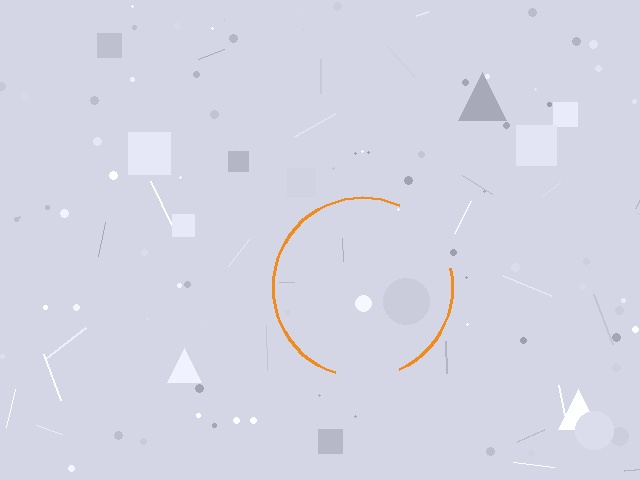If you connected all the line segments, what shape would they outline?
They would outline a circle.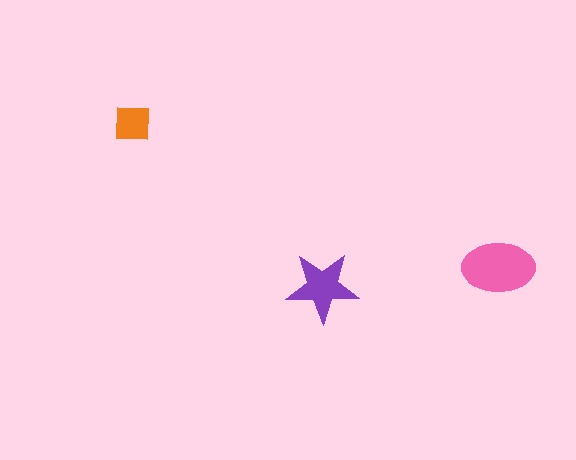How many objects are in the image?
There are 3 objects in the image.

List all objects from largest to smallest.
The pink ellipse, the purple star, the orange square.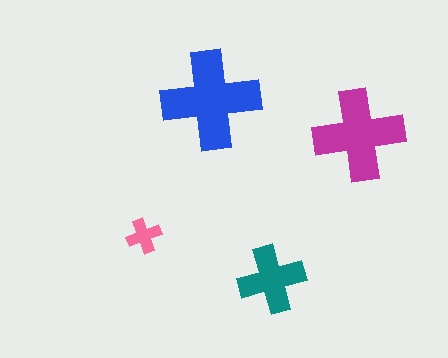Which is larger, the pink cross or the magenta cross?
The magenta one.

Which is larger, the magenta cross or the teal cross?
The magenta one.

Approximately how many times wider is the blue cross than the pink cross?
About 3 times wider.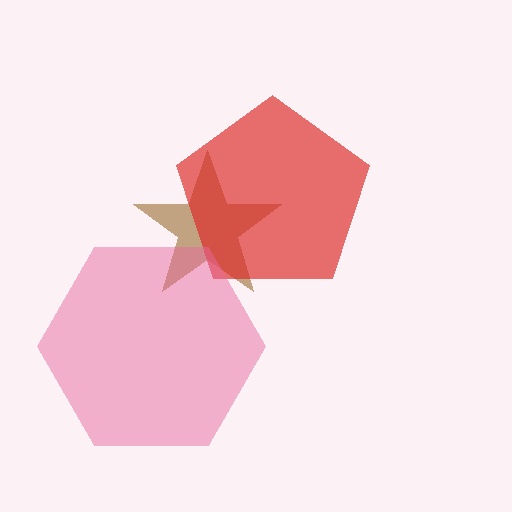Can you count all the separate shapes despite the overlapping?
Yes, there are 3 separate shapes.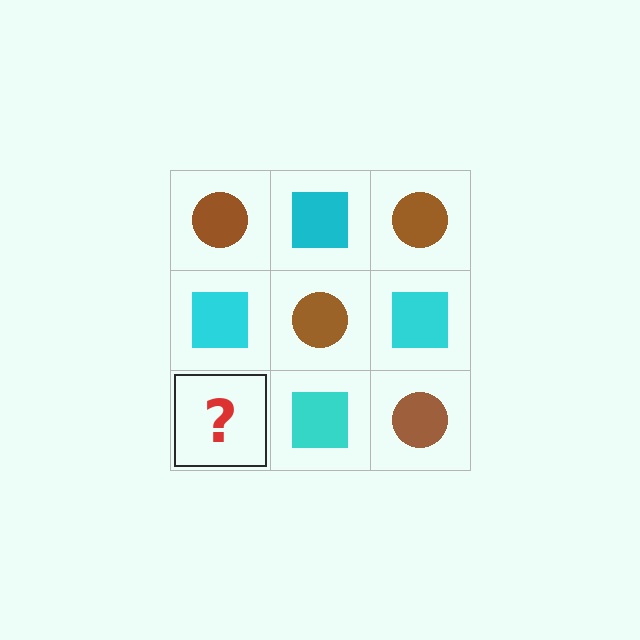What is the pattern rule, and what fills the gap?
The rule is that it alternates brown circle and cyan square in a checkerboard pattern. The gap should be filled with a brown circle.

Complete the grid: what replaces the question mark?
The question mark should be replaced with a brown circle.